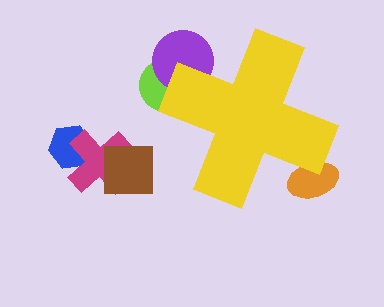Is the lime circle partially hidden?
Yes, the lime circle is partially hidden behind the yellow cross.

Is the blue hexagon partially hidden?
No, the blue hexagon is fully visible.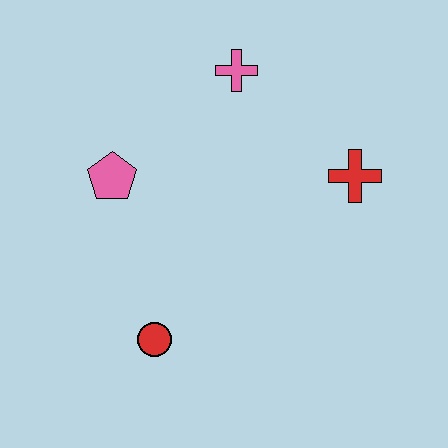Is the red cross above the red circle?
Yes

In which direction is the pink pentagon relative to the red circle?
The pink pentagon is above the red circle.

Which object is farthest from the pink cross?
The red circle is farthest from the pink cross.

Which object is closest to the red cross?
The pink cross is closest to the red cross.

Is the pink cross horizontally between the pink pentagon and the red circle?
No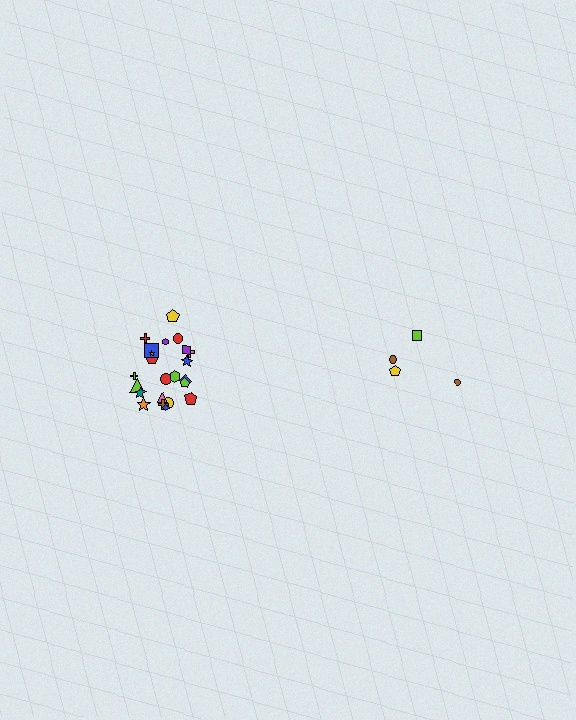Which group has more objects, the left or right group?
The left group.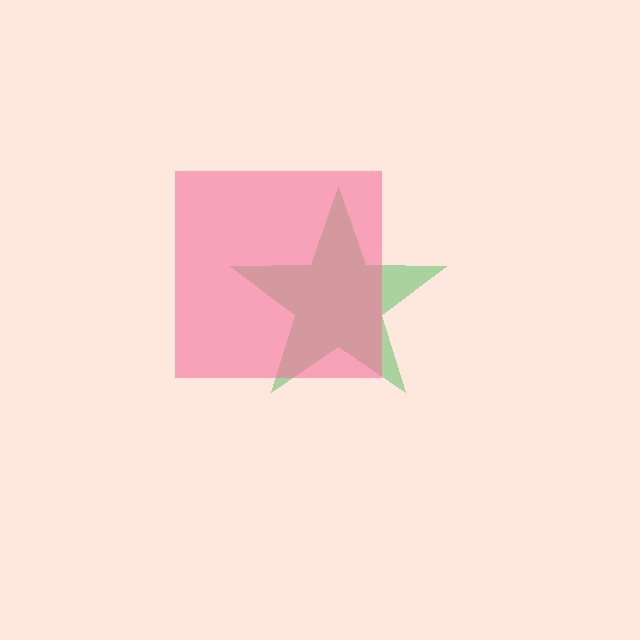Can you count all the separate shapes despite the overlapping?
Yes, there are 2 separate shapes.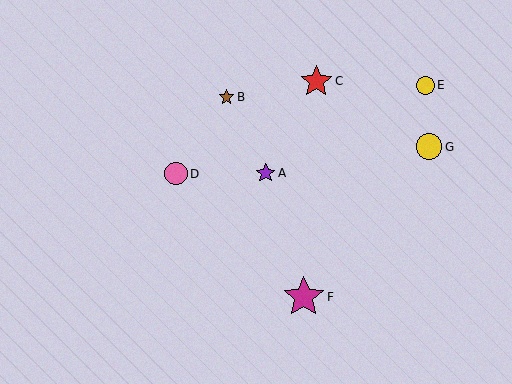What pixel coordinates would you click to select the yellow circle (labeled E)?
Click at (425, 85) to select the yellow circle E.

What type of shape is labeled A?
Shape A is a purple star.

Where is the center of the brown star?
The center of the brown star is at (227, 97).